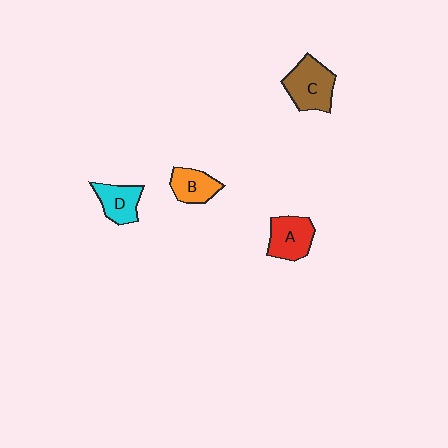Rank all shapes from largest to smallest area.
From largest to smallest: C (brown), A (red), D (cyan), B (orange).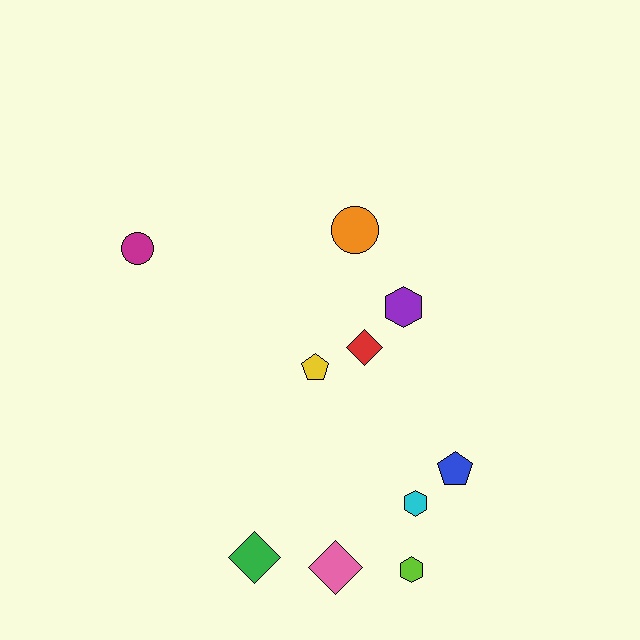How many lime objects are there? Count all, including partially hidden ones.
There is 1 lime object.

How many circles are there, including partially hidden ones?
There are 2 circles.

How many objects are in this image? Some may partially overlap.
There are 10 objects.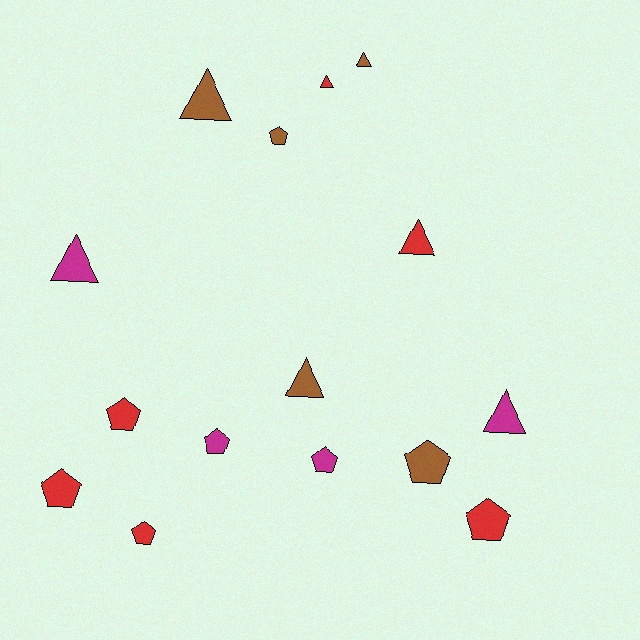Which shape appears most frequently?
Pentagon, with 8 objects.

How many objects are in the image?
There are 15 objects.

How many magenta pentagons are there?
There are 2 magenta pentagons.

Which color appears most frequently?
Red, with 6 objects.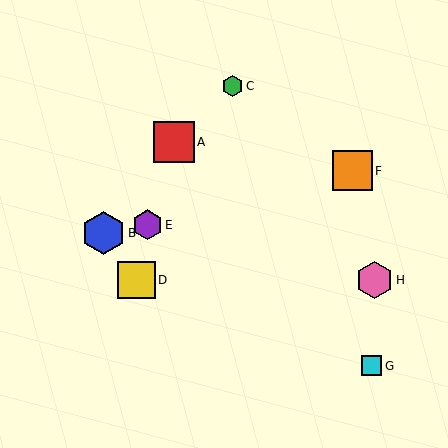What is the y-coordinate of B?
Object B is at y≈233.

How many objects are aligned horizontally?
2 objects (D, H) are aligned horizontally.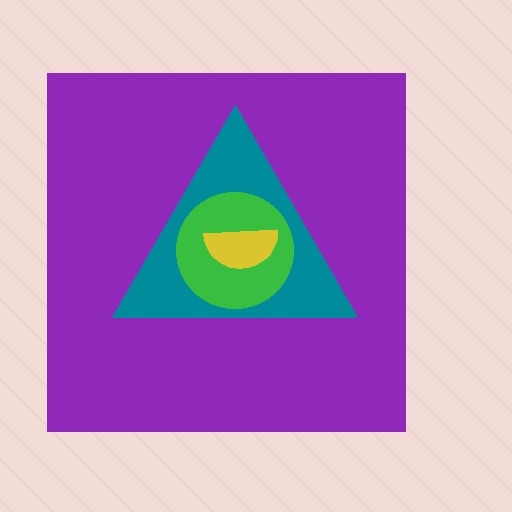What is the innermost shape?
The yellow semicircle.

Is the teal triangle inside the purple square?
Yes.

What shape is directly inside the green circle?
The yellow semicircle.